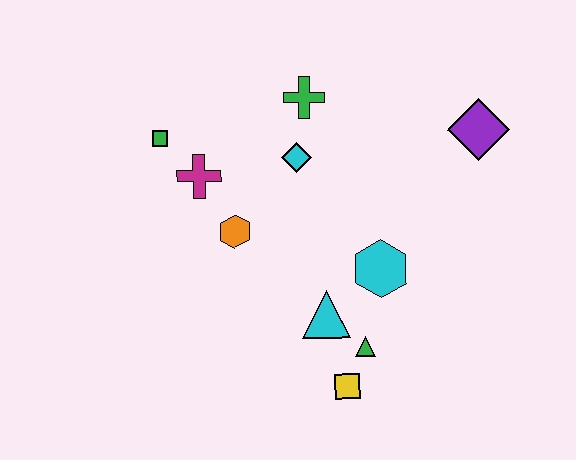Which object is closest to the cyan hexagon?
The cyan triangle is closest to the cyan hexagon.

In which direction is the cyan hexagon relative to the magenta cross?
The cyan hexagon is to the right of the magenta cross.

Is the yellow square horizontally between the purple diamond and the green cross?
Yes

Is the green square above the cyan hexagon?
Yes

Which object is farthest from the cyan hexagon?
The green square is farthest from the cyan hexagon.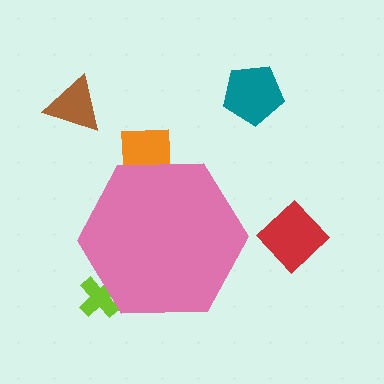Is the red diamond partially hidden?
No, the red diamond is fully visible.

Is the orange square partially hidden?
Yes, the orange square is partially hidden behind the pink hexagon.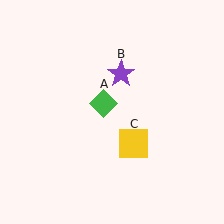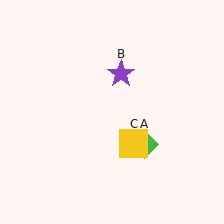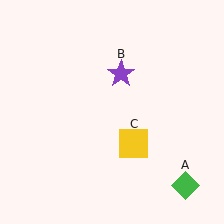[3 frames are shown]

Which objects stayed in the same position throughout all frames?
Purple star (object B) and yellow square (object C) remained stationary.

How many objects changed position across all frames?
1 object changed position: green diamond (object A).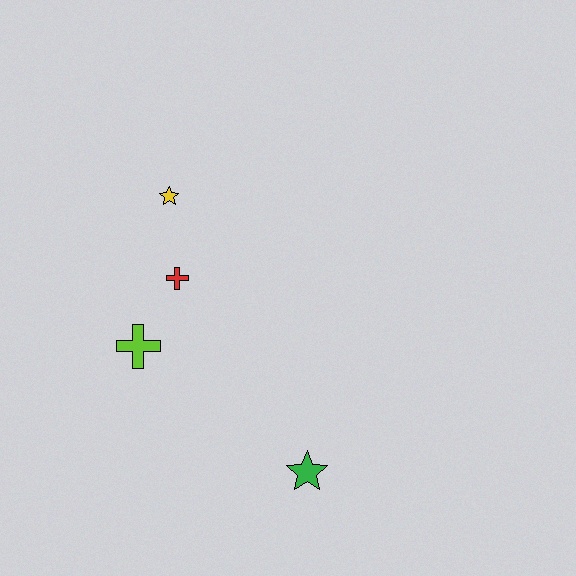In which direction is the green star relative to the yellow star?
The green star is below the yellow star.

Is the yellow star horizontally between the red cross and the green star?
No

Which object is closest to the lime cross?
The red cross is closest to the lime cross.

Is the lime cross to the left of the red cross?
Yes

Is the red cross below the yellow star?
Yes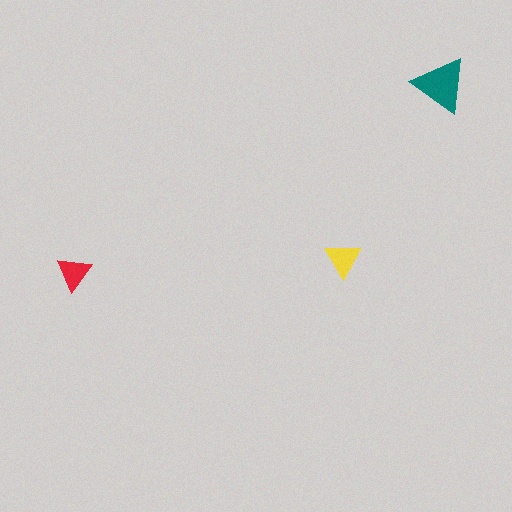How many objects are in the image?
There are 3 objects in the image.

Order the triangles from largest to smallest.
the teal one, the yellow one, the red one.